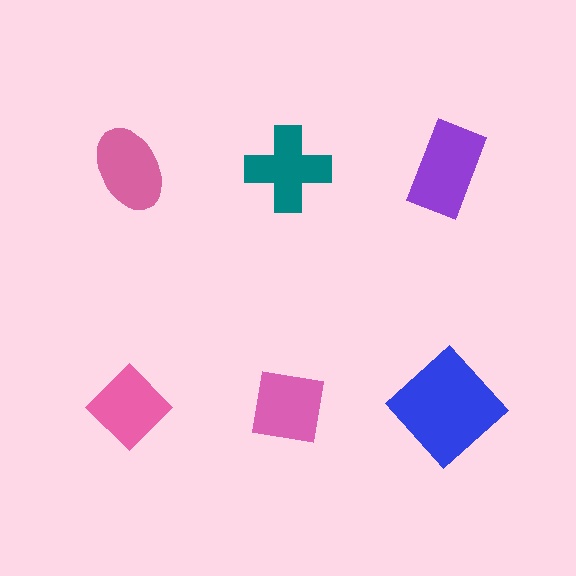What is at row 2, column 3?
A blue diamond.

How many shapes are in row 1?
3 shapes.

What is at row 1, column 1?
A pink ellipse.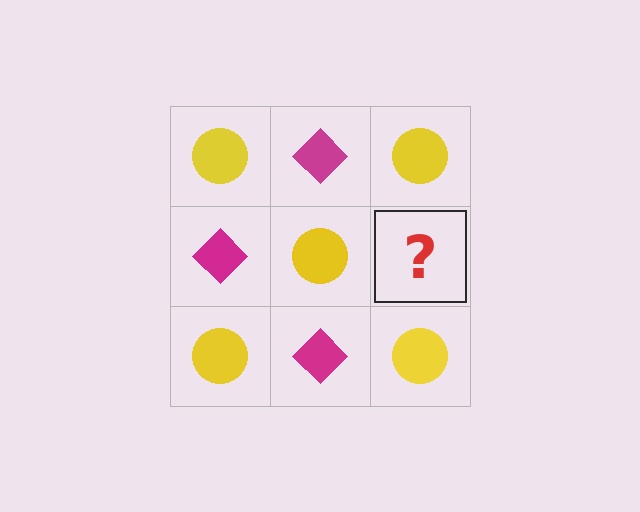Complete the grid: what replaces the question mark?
The question mark should be replaced with a magenta diamond.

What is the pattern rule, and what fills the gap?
The rule is that it alternates yellow circle and magenta diamond in a checkerboard pattern. The gap should be filled with a magenta diamond.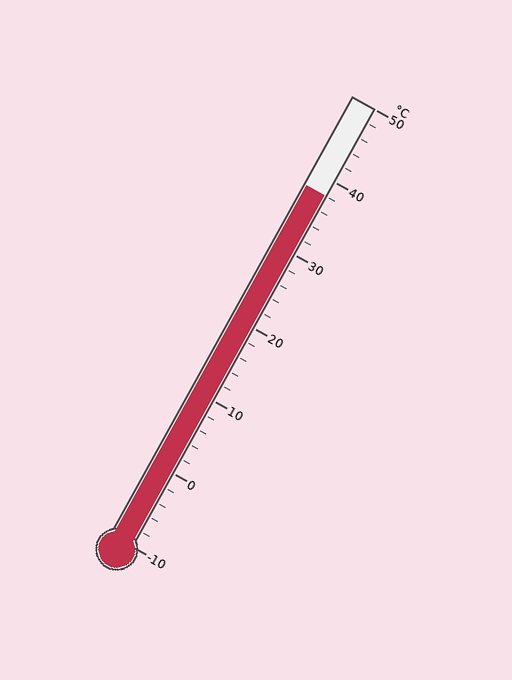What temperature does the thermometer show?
The thermometer shows approximately 38°C.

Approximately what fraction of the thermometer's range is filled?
The thermometer is filled to approximately 80% of its range.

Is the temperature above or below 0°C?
The temperature is above 0°C.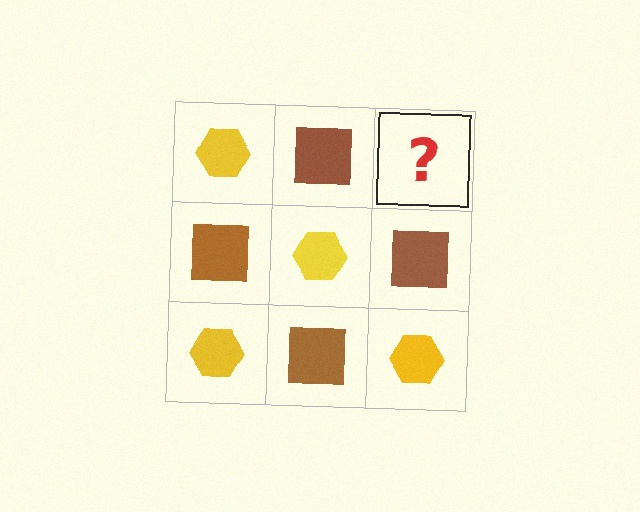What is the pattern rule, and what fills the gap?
The rule is that it alternates yellow hexagon and brown square in a checkerboard pattern. The gap should be filled with a yellow hexagon.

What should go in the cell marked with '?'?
The missing cell should contain a yellow hexagon.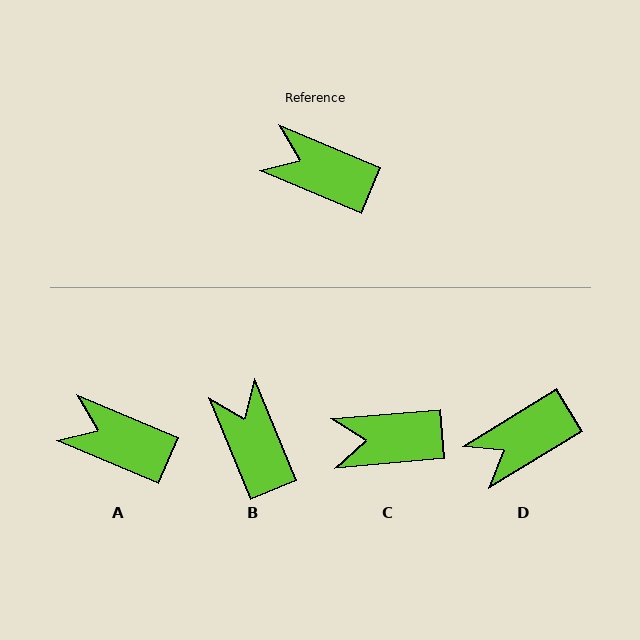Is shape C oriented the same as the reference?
No, it is off by about 28 degrees.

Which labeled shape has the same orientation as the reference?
A.